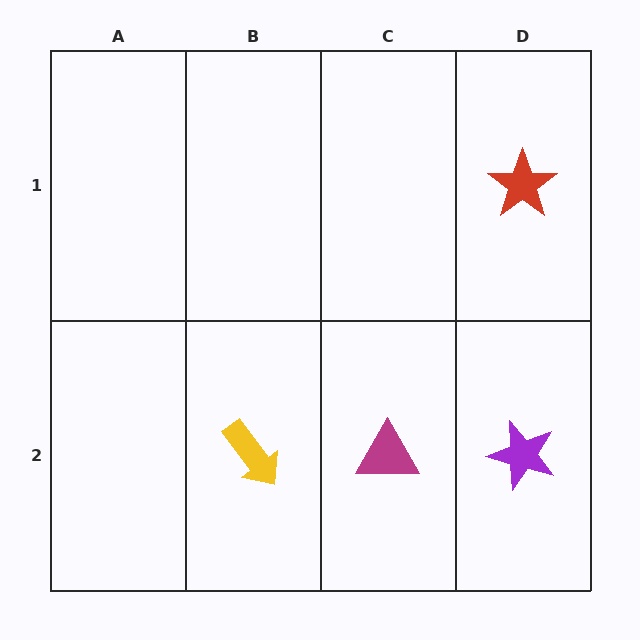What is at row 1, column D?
A red star.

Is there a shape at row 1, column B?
No, that cell is empty.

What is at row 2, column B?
A yellow arrow.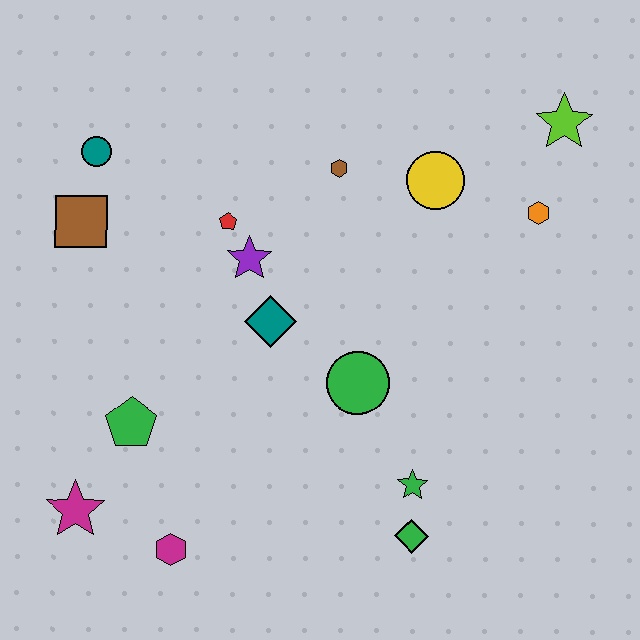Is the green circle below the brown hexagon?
Yes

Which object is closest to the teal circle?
The brown square is closest to the teal circle.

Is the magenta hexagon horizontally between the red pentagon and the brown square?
Yes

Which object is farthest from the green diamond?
The teal circle is farthest from the green diamond.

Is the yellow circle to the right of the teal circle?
Yes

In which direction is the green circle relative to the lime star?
The green circle is below the lime star.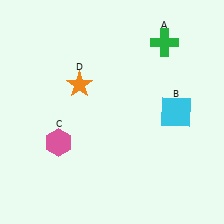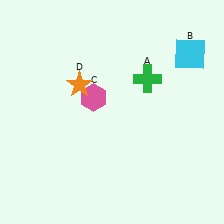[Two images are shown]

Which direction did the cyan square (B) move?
The cyan square (B) moved up.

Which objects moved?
The objects that moved are: the green cross (A), the cyan square (B), the pink hexagon (C).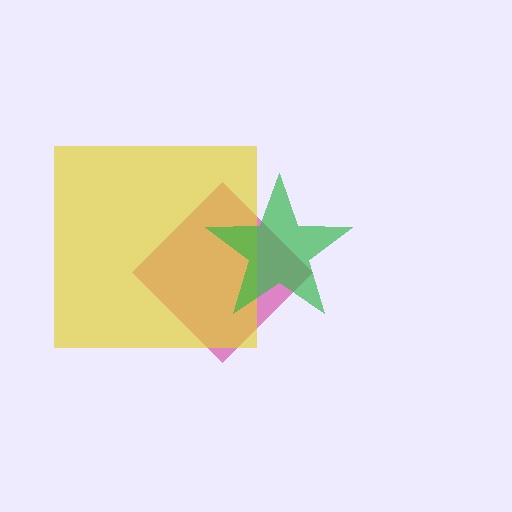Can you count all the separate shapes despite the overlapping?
Yes, there are 3 separate shapes.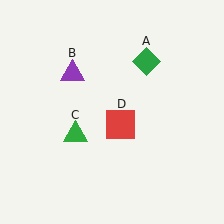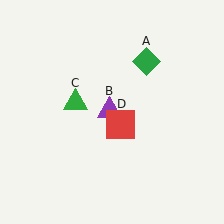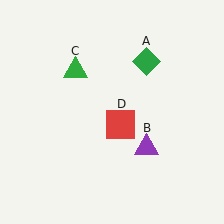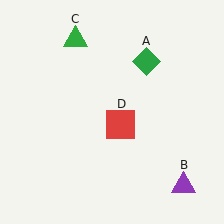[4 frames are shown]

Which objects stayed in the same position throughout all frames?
Green diamond (object A) and red square (object D) remained stationary.